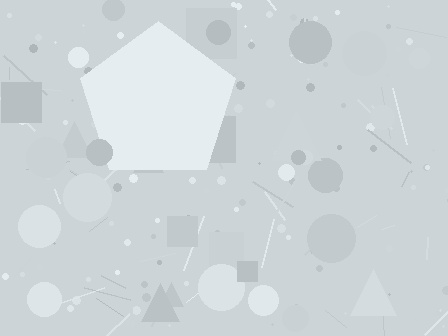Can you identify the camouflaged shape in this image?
The camouflaged shape is a pentagon.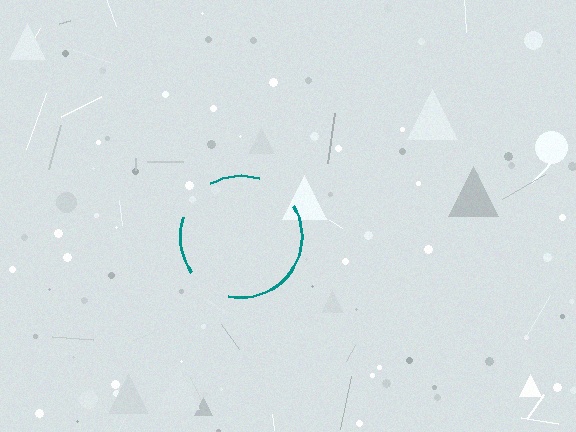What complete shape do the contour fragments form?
The contour fragments form a circle.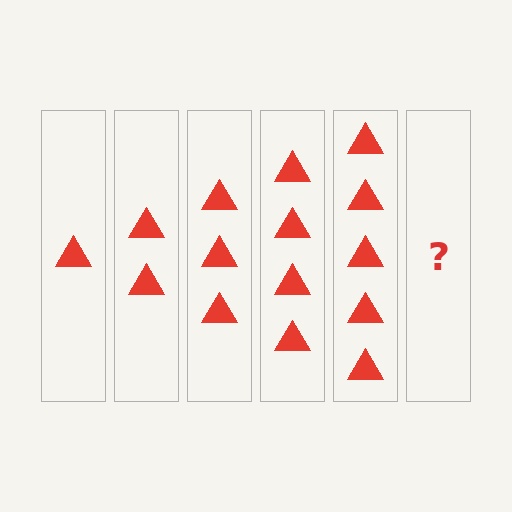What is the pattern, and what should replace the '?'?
The pattern is that each step adds one more triangle. The '?' should be 6 triangles.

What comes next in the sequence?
The next element should be 6 triangles.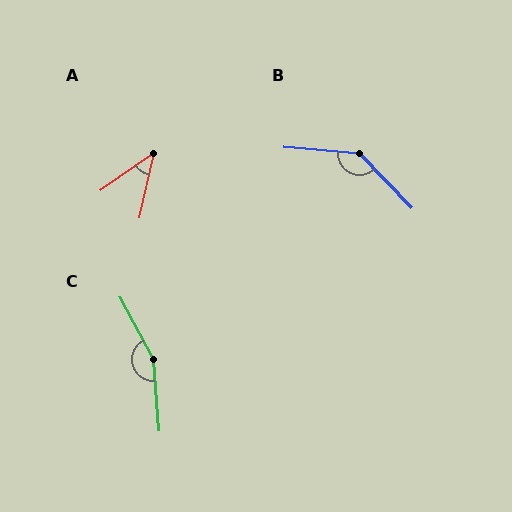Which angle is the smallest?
A, at approximately 42 degrees.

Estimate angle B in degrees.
Approximately 139 degrees.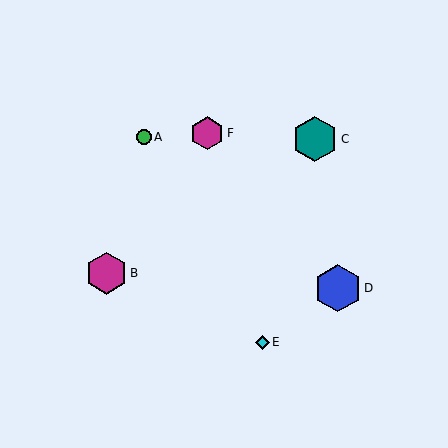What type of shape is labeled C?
Shape C is a teal hexagon.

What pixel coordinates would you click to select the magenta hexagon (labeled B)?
Click at (106, 273) to select the magenta hexagon B.